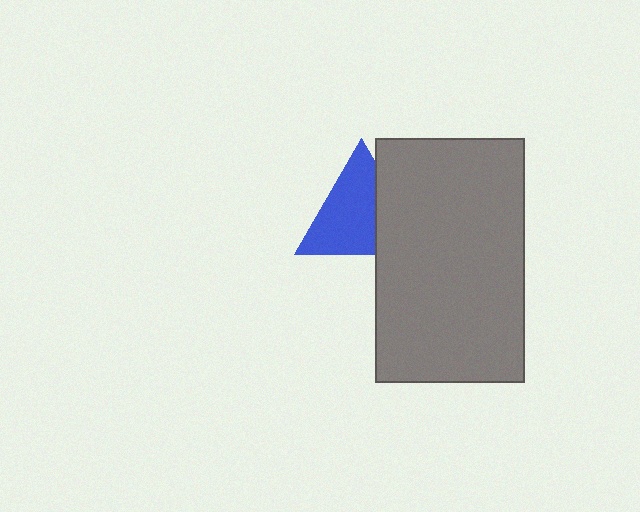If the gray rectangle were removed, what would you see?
You would see the complete blue triangle.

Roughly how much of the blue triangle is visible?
Most of it is visible (roughly 68%).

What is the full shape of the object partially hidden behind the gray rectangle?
The partially hidden object is a blue triangle.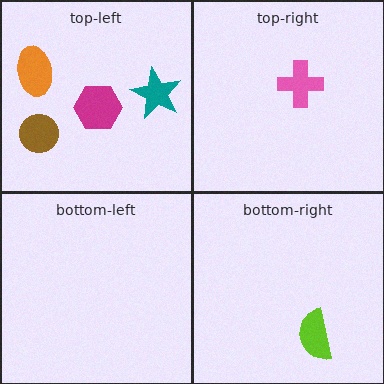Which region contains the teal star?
The top-left region.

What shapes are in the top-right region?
The pink cross.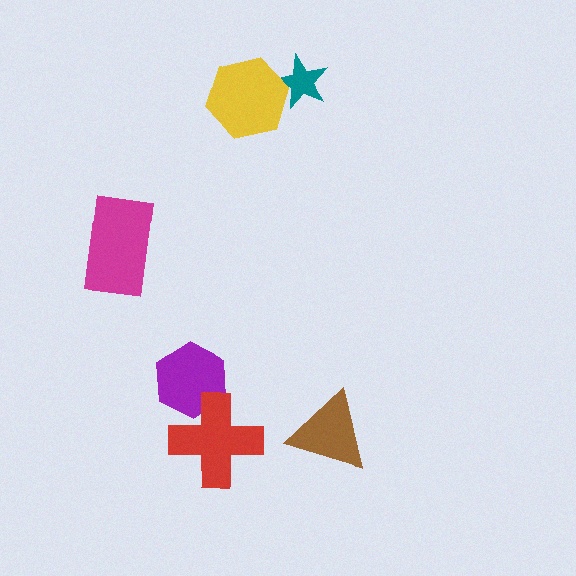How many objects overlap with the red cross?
1 object overlaps with the red cross.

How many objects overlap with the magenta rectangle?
0 objects overlap with the magenta rectangle.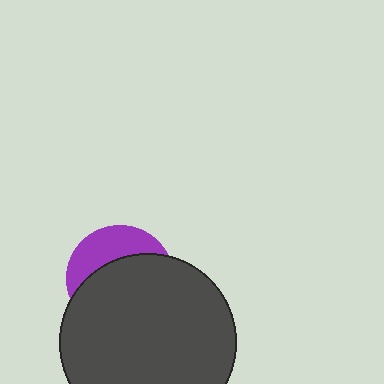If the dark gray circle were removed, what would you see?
You would see the complete purple circle.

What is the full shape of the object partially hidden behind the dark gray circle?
The partially hidden object is a purple circle.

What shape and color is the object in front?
The object in front is a dark gray circle.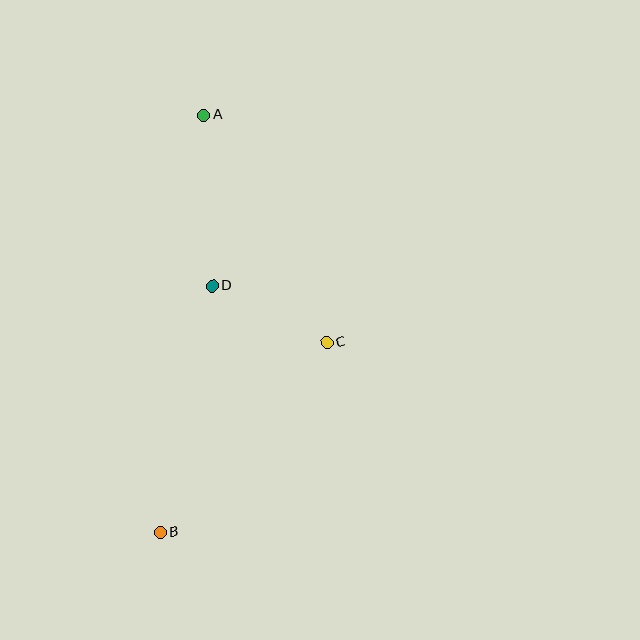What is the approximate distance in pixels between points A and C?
The distance between A and C is approximately 259 pixels.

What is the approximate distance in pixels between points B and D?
The distance between B and D is approximately 252 pixels.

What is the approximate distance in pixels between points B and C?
The distance between B and C is approximately 253 pixels.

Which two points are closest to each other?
Points C and D are closest to each other.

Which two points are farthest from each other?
Points A and B are farthest from each other.